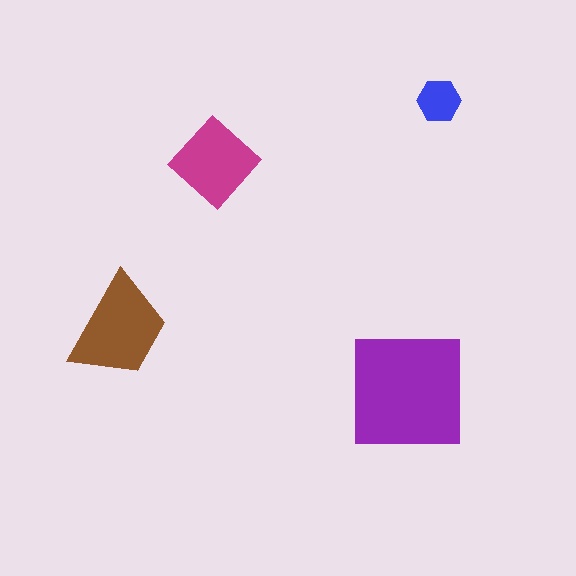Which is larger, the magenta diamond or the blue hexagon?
The magenta diamond.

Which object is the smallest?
The blue hexagon.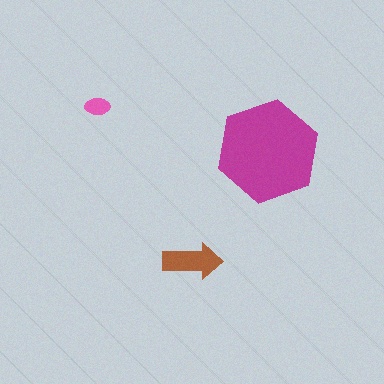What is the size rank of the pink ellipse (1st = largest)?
3rd.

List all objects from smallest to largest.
The pink ellipse, the brown arrow, the magenta hexagon.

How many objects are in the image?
There are 3 objects in the image.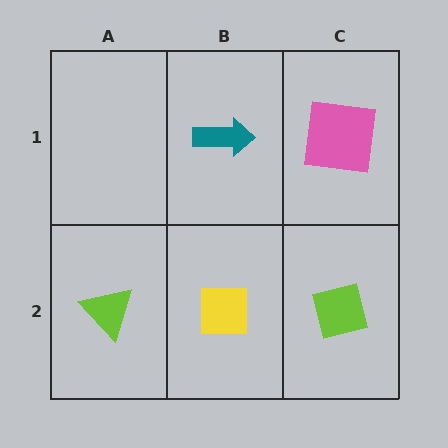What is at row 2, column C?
A lime square.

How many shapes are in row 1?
2 shapes.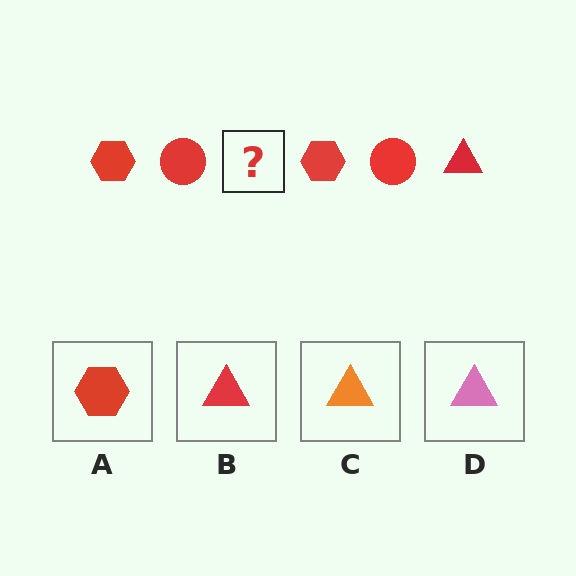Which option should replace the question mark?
Option B.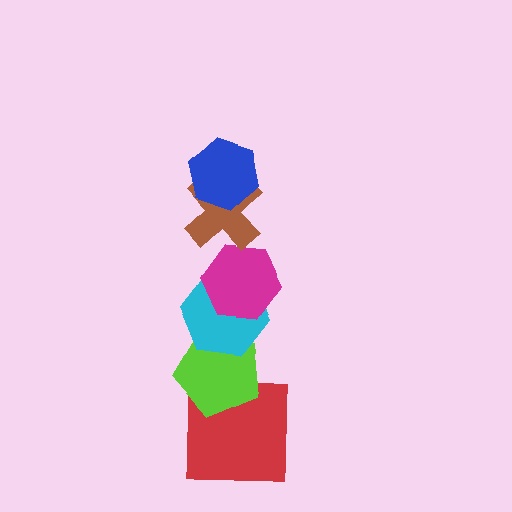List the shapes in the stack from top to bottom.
From top to bottom: the blue hexagon, the brown cross, the magenta hexagon, the cyan hexagon, the lime pentagon, the red square.